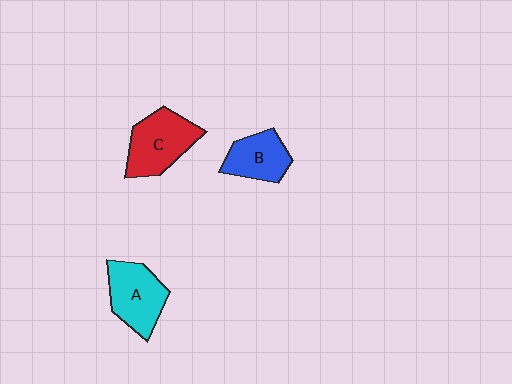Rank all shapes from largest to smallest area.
From largest to smallest: C (red), A (cyan), B (blue).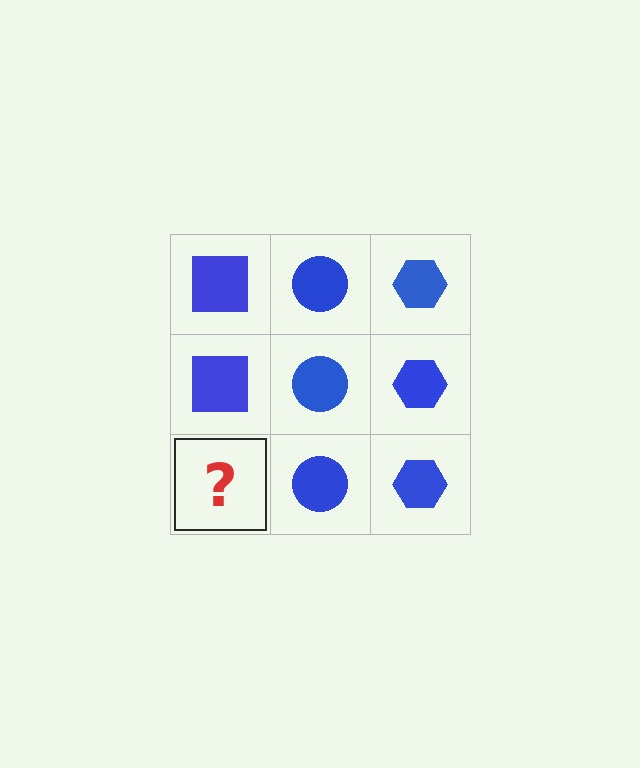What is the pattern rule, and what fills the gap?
The rule is that each column has a consistent shape. The gap should be filled with a blue square.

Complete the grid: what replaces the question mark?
The question mark should be replaced with a blue square.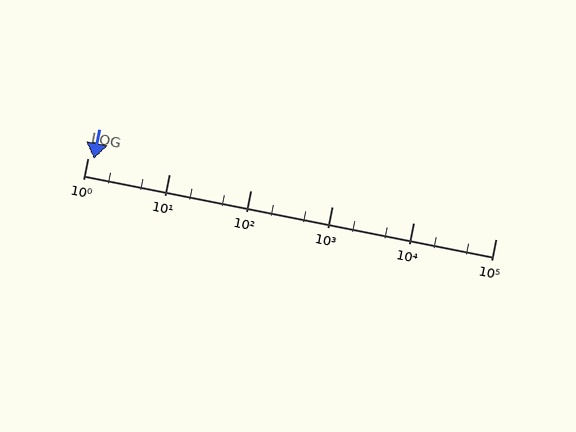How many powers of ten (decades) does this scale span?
The scale spans 5 decades, from 1 to 100000.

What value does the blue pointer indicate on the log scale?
The pointer indicates approximately 1.2.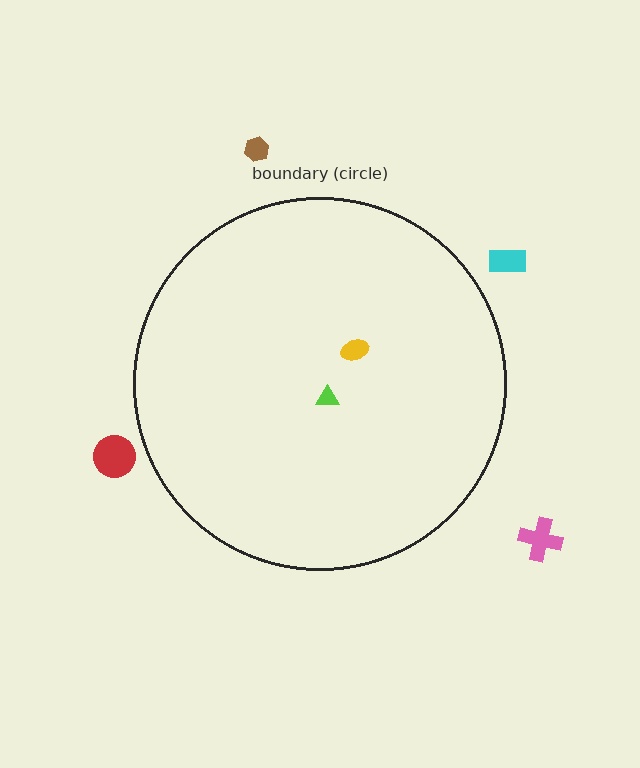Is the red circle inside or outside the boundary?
Outside.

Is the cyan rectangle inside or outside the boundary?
Outside.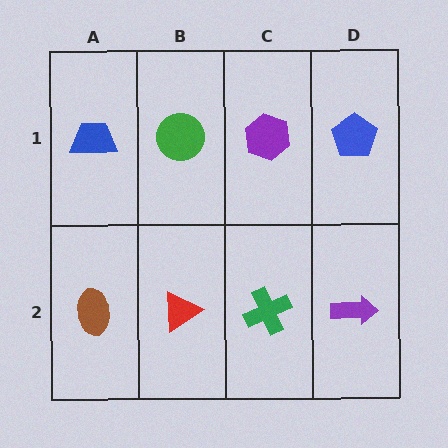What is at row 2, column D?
A purple arrow.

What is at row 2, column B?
A red triangle.